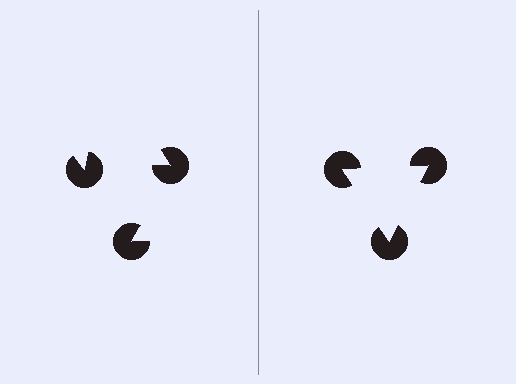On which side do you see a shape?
An illusory triangle appears on the right side. On the left side the wedge cuts are rotated, so no coherent shape forms.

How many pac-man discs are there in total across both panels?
6 — 3 on each side.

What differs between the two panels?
The pac-man discs are positioned identically on both sides; only the wedge orientations differ. On the right they align to a triangle; on the left they are misaligned.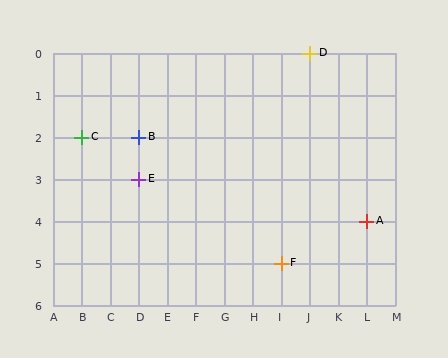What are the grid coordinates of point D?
Point D is at grid coordinates (J, 0).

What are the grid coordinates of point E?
Point E is at grid coordinates (D, 3).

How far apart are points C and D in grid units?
Points C and D are 8 columns and 2 rows apart (about 8.2 grid units diagonally).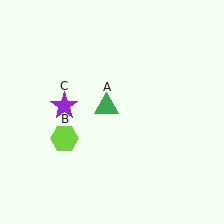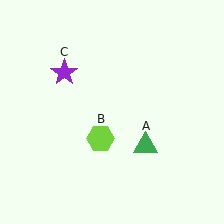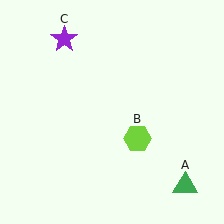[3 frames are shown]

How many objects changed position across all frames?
3 objects changed position: green triangle (object A), lime hexagon (object B), purple star (object C).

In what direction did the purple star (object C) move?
The purple star (object C) moved up.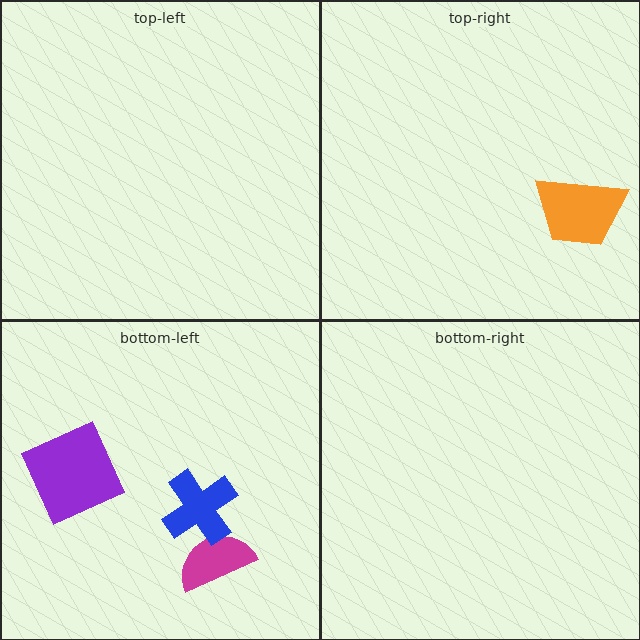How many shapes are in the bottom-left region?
3.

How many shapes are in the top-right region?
1.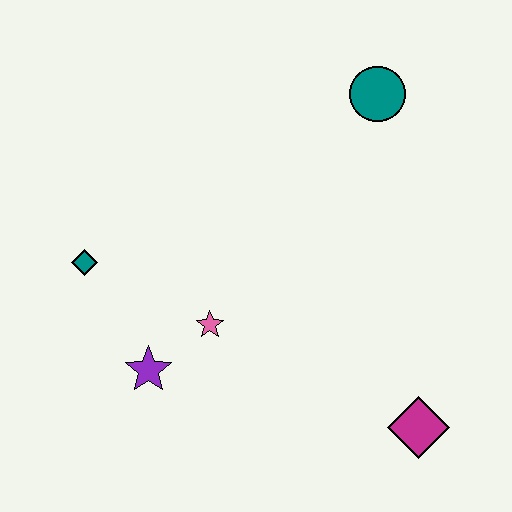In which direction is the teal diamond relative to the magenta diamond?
The teal diamond is to the left of the magenta diamond.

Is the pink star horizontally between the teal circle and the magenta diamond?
No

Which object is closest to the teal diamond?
The purple star is closest to the teal diamond.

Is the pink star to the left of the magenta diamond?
Yes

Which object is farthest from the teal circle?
The purple star is farthest from the teal circle.